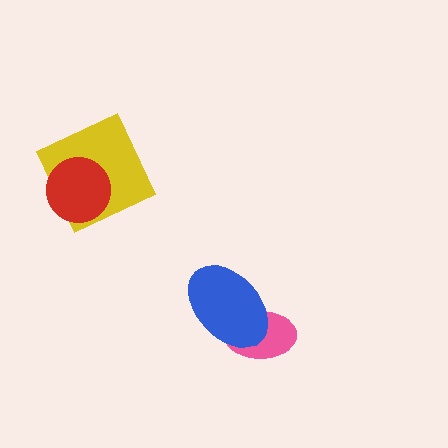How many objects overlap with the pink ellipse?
1 object overlaps with the pink ellipse.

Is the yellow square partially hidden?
Yes, it is partially covered by another shape.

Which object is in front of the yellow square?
The red circle is in front of the yellow square.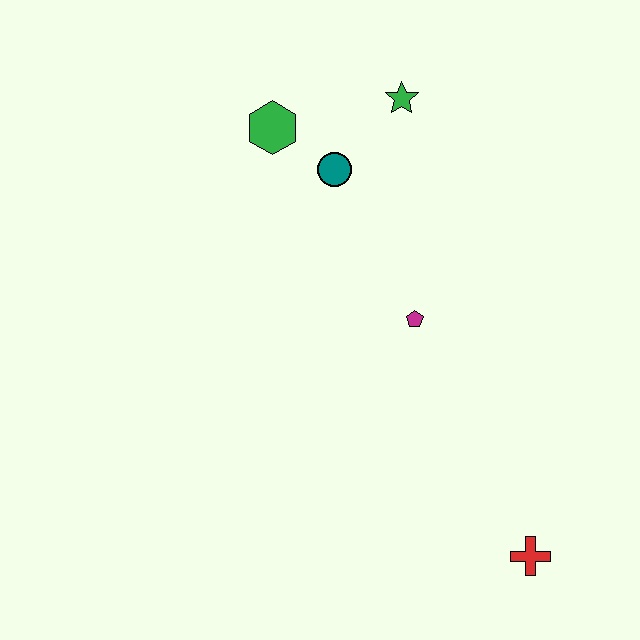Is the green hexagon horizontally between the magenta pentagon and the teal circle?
No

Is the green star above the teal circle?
Yes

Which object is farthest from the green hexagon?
The red cross is farthest from the green hexagon.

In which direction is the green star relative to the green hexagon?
The green star is to the right of the green hexagon.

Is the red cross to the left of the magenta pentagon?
No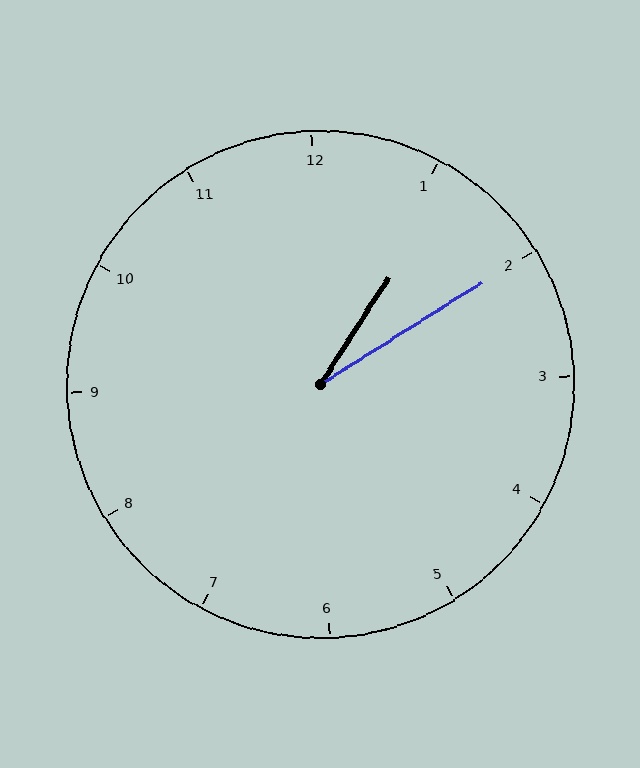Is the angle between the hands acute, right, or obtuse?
It is acute.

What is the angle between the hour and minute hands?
Approximately 25 degrees.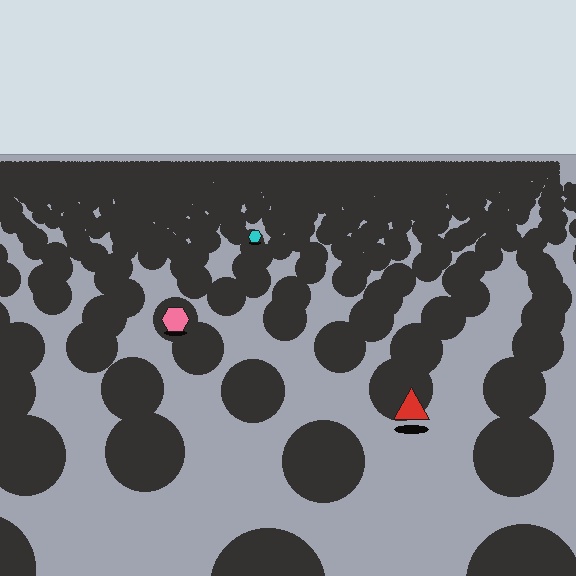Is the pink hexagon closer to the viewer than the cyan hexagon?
Yes. The pink hexagon is closer — you can tell from the texture gradient: the ground texture is coarser near it.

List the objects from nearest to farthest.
From nearest to farthest: the red triangle, the pink hexagon, the cyan hexagon.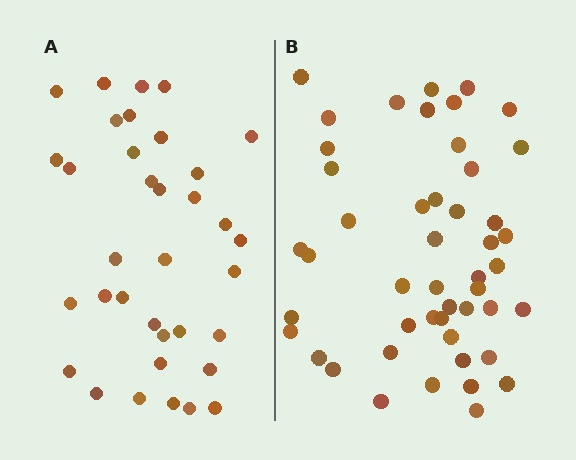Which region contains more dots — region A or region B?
Region B (the right region) has more dots.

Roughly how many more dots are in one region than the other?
Region B has approximately 15 more dots than region A.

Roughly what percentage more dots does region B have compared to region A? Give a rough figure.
About 35% more.